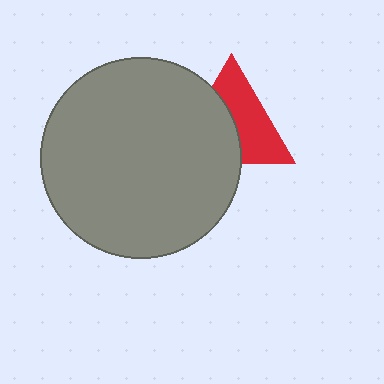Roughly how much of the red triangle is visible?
About half of it is visible (roughly 53%).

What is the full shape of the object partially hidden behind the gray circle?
The partially hidden object is a red triangle.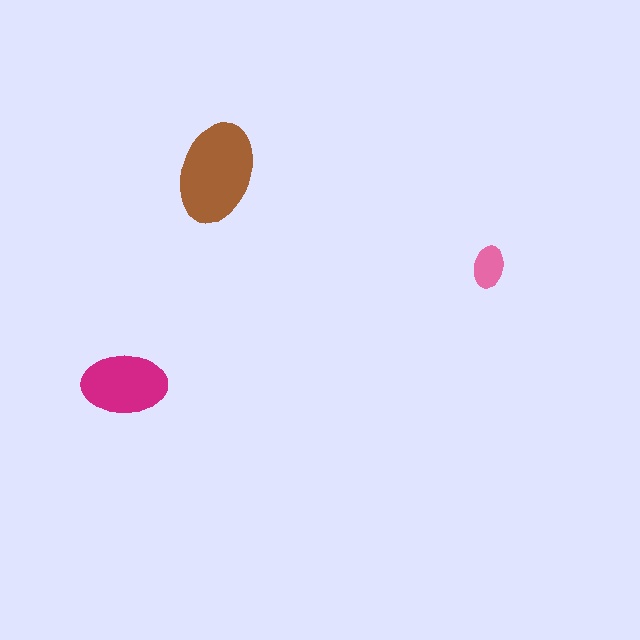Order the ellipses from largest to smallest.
the brown one, the magenta one, the pink one.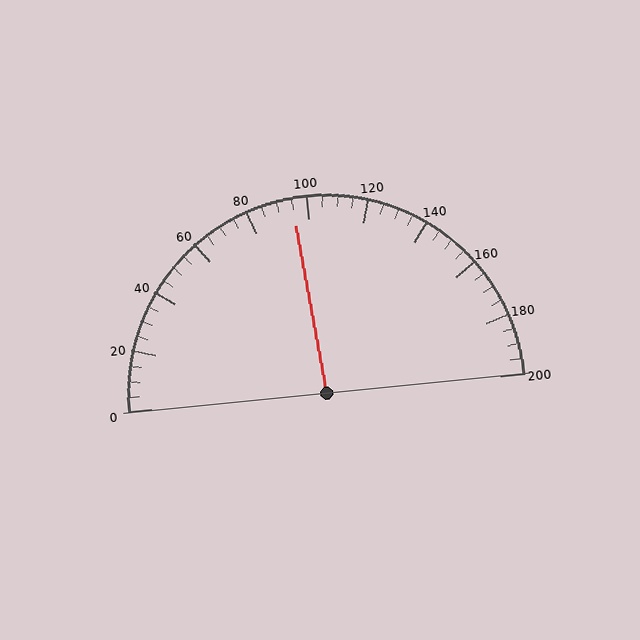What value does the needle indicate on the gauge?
The needle indicates approximately 95.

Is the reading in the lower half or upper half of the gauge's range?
The reading is in the lower half of the range (0 to 200).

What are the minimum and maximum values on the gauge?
The gauge ranges from 0 to 200.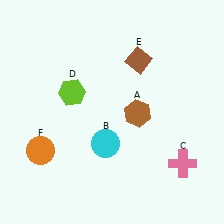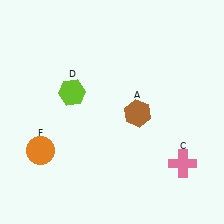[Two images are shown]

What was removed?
The cyan circle (B), the brown diamond (E) were removed in Image 2.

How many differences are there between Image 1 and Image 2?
There are 2 differences between the two images.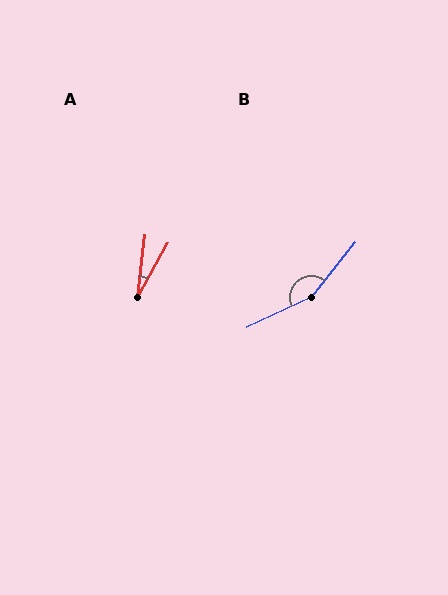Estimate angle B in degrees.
Approximately 153 degrees.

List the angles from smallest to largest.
A (22°), B (153°).